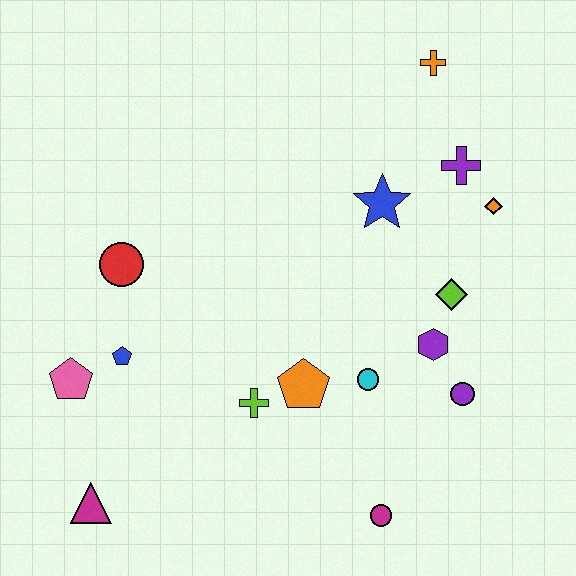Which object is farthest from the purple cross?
The magenta triangle is farthest from the purple cross.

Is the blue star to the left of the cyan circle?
No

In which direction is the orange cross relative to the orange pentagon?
The orange cross is above the orange pentagon.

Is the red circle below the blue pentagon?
No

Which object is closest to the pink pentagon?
The blue pentagon is closest to the pink pentagon.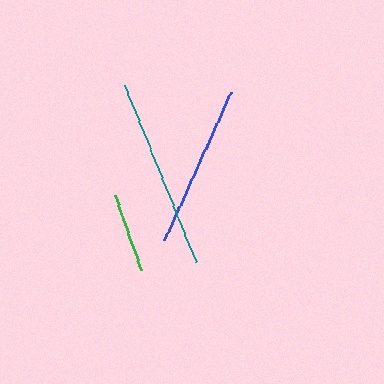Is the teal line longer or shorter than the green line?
The teal line is longer than the green line.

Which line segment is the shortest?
The green line is the shortest at approximately 80 pixels.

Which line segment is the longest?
The teal line is the longest at approximately 192 pixels.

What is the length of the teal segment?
The teal segment is approximately 192 pixels long.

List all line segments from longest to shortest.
From longest to shortest: teal, blue, green.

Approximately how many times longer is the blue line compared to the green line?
The blue line is approximately 2.0 times the length of the green line.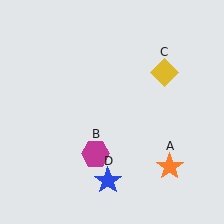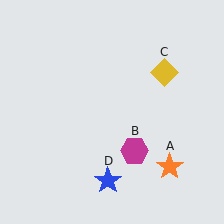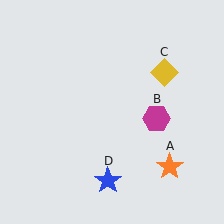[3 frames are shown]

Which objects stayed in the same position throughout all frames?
Orange star (object A) and yellow diamond (object C) and blue star (object D) remained stationary.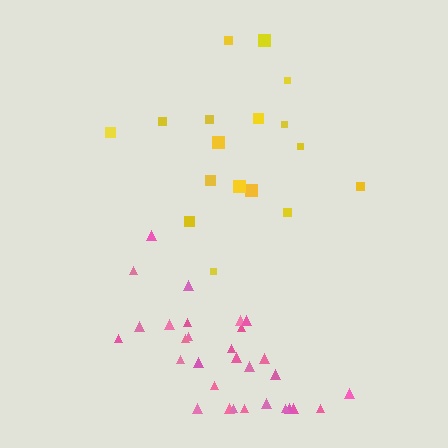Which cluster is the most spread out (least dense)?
Yellow.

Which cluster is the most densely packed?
Pink.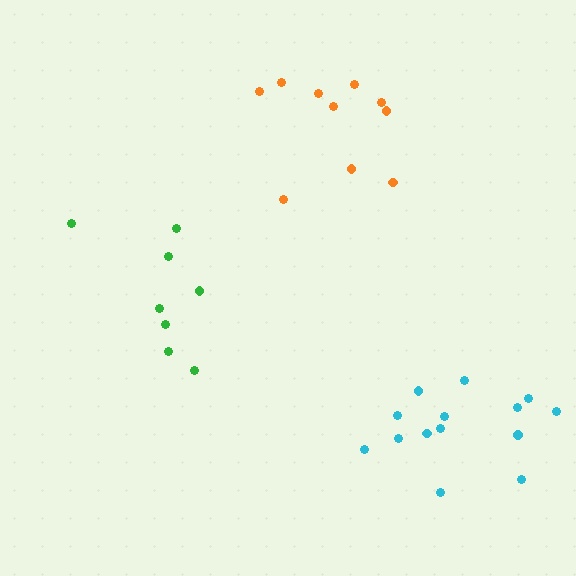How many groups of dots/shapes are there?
There are 3 groups.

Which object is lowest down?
The cyan cluster is bottommost.